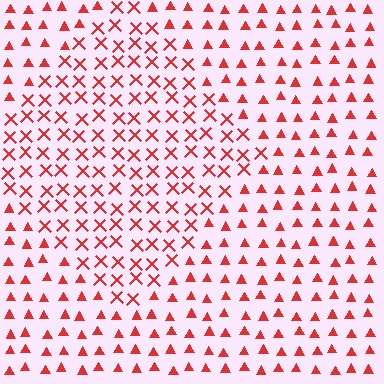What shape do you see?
I see a diamond.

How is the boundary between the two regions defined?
The boundary is defined by a change in element shape: X marks inside vs. triangles outside. All elements share the same color and spacing.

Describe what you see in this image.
The image is filled with small red elements arranged in a uniform grid. A diamond-shaped region contains X marks, while the surrounding area contains triangles. The boundary is defined purely by the change in element shape.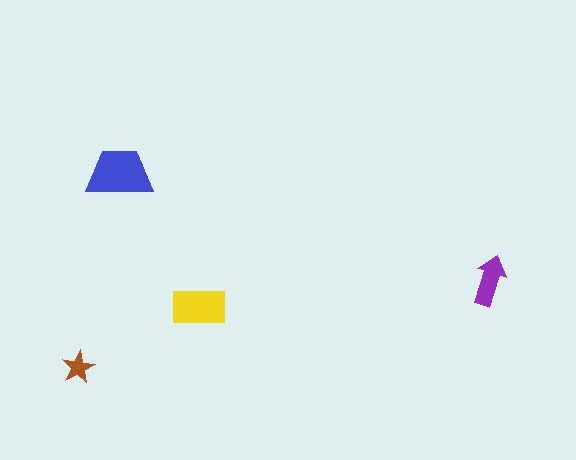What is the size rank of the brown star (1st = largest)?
4th.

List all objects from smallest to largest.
The brown star, the purple arrow, the yellow rectangle, the blue trapezoid.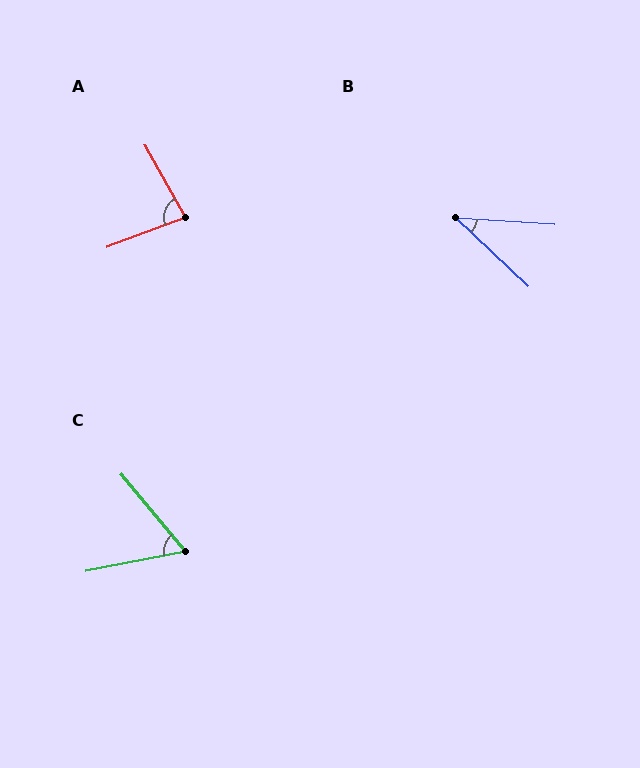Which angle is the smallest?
B, at approximately 40 degrees.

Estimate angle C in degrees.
Approximately 61 degrees.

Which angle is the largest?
A, at approximately 81 degrees.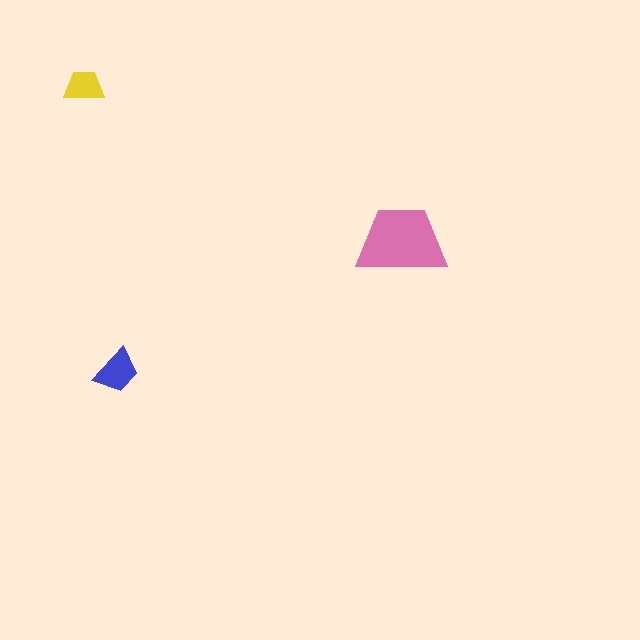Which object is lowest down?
The blue trapezoid is bottommost.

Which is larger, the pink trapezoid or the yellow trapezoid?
The pink one.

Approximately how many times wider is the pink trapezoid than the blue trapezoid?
About 2 times wider.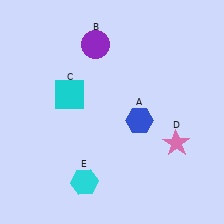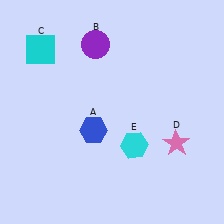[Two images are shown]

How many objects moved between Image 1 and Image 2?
3 objects moved between the two images.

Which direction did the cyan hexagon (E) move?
The cyan hexagon (E) moved right.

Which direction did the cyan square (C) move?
The cyan square (C) moved up.